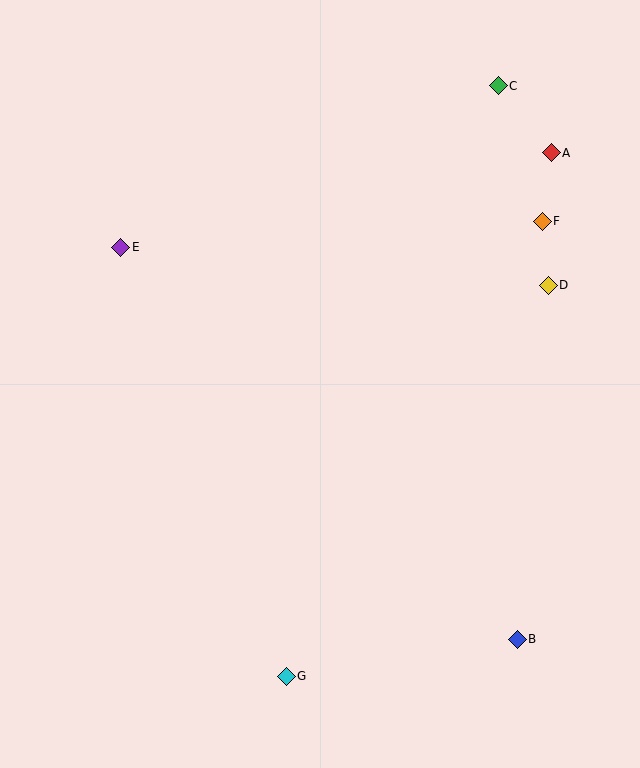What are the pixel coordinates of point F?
Point F is at (542, 221).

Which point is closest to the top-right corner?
Point C is closest to the top-right corner.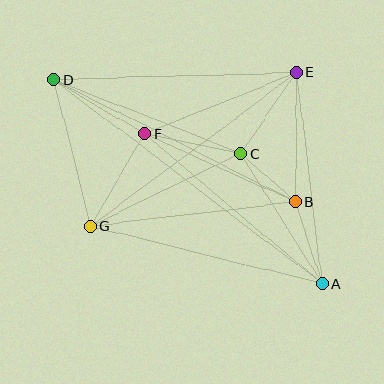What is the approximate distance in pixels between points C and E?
The distance between C and E is approximately 98 pixels.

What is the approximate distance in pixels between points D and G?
The distance between D and G is approximately 151 pixels.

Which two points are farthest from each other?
Points A and D are farthest from each other.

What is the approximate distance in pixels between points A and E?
The distance between A and E is approximately 213 pixels.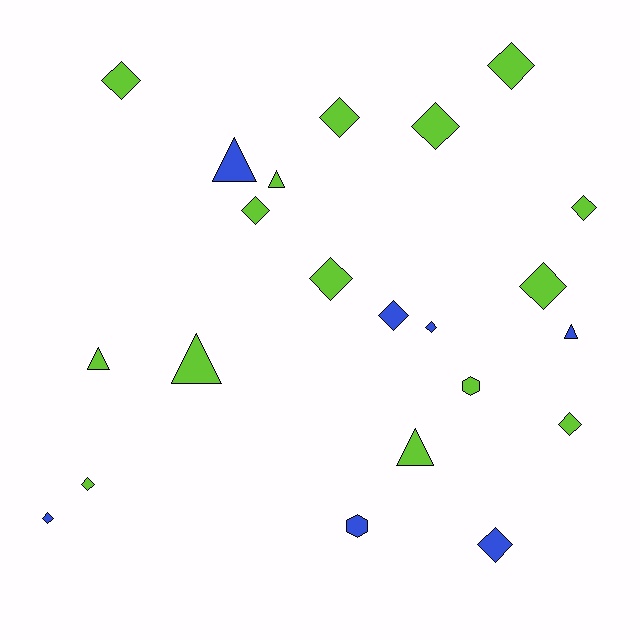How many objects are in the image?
There are 22 objects.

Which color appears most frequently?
Lime, with 15 objects.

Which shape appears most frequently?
Diamond, with 14 objects.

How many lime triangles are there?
There are 4 lime triangles.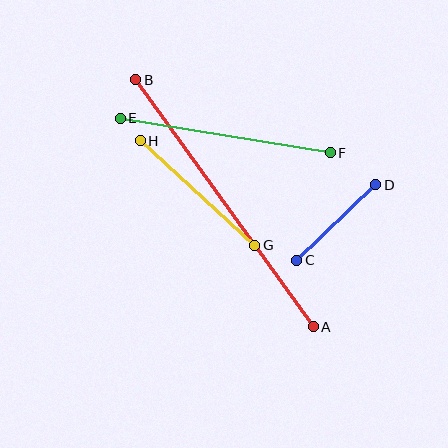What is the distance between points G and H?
The distance is approximately 155 pixels.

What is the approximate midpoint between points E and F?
The midpoint is at approximately (225, 135) pixels.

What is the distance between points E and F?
The distance is approximately 213 pixels.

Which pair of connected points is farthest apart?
Points A and B are farthest apart.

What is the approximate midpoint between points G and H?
The midpoint is at approximately (197, 193) pixels.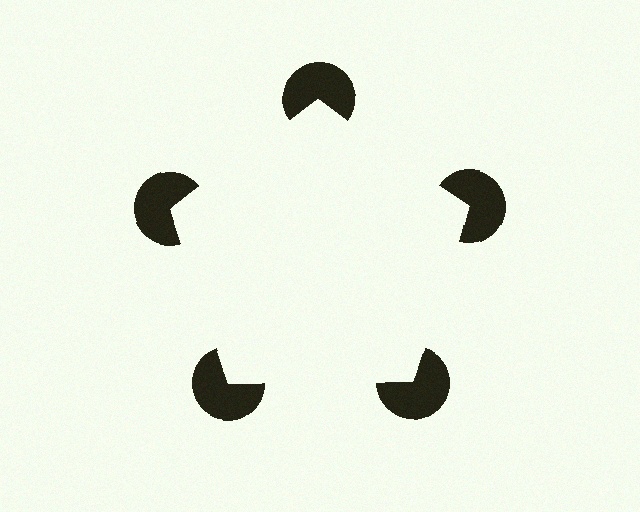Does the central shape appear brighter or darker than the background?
It typically appears slightly brighter than the background, even though no actual brightness change is drawn.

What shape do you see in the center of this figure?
An illusory pentagon — its edges are inferred from the aligned wedge cuts in the pac-man discs, not physically drawn.